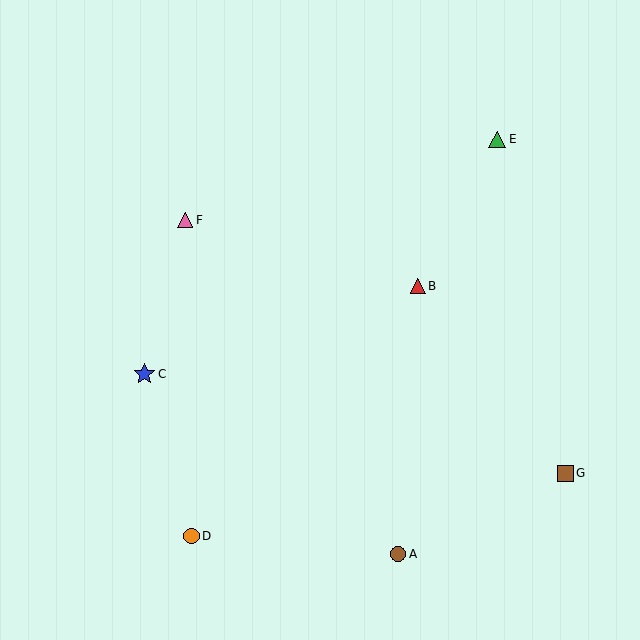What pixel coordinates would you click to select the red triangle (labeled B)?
Click at (418, 286) to select the red triangle B.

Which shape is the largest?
The blue star (labeled C) is the largest.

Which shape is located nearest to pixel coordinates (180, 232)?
The pink triangle (labeled F) at (185, 220) is nearest to that location.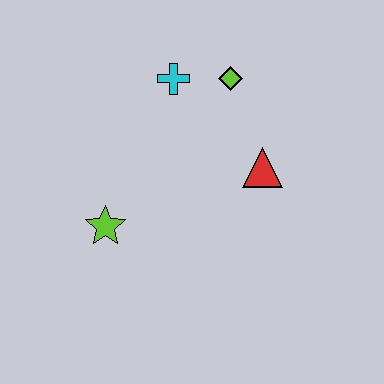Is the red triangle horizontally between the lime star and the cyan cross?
No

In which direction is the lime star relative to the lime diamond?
The lime star is below the lime diamond.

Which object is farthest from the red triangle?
The lime star is farthest from the red triangle.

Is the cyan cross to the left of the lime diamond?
Yes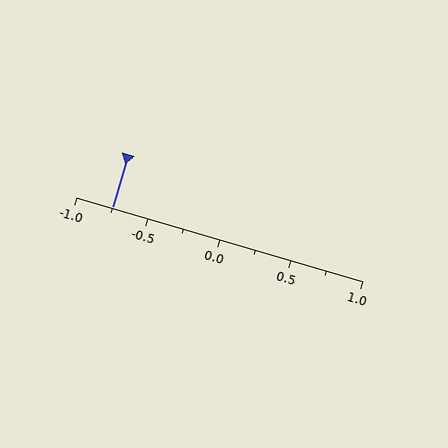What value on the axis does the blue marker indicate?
The marker indicates approximately -0.75.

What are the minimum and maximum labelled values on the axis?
The axis runs from -1.0 to 1.0.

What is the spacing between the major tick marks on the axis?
The major ticks are spaced 0.5 apart.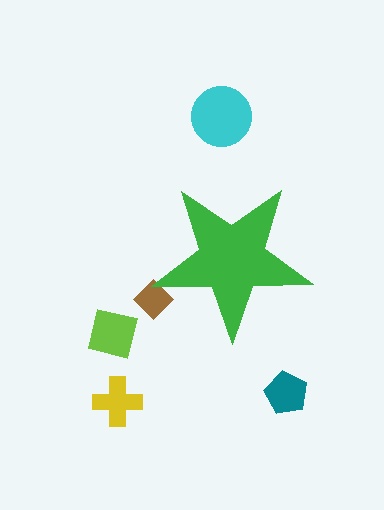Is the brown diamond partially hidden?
Yes, the brown diamond is partially hidden behind the green star.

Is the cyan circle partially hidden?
No, the cyan circle is fully visible.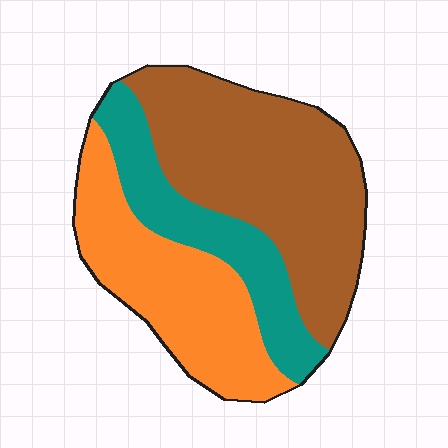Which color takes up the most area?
Brown, at roughly 45%.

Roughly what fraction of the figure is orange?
Orange covers around 30% of the figure.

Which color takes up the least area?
Teal, at roughly 20%.